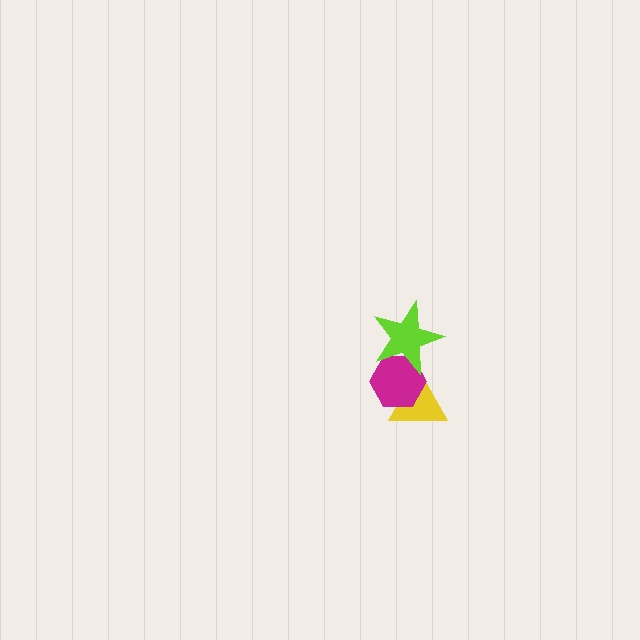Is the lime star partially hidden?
No, no other shape covers it.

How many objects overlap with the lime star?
1 object overlaps with the lime star.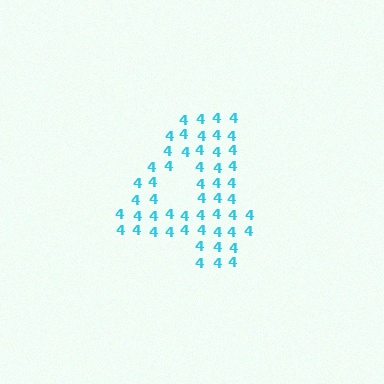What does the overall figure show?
The overall figure shows the digit 4.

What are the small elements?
The small elements are digit 4's.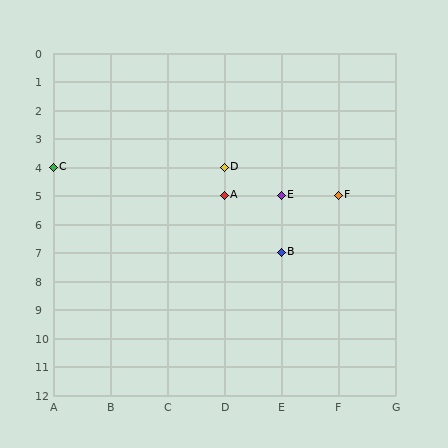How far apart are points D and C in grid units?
Points D and C are 3 columns apart.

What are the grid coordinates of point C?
Point C is at grid coordinates (A, 4).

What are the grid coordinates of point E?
Point E is at grid coordinates (E, 5).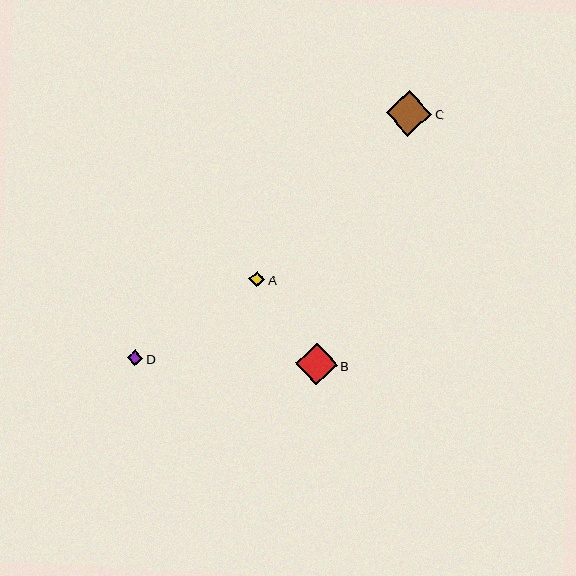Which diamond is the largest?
Diamond C is the largest with a size of approximately 45 pixels.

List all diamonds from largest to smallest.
From largest to smallest: C, B, A, D.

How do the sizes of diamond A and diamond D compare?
Diamond A and diamond D are approximately the same size.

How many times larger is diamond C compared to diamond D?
Diamond C is approximately 3.0 times the size of diamond D.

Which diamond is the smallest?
Diamond D is the smallest with a size of approximately 15 pixels.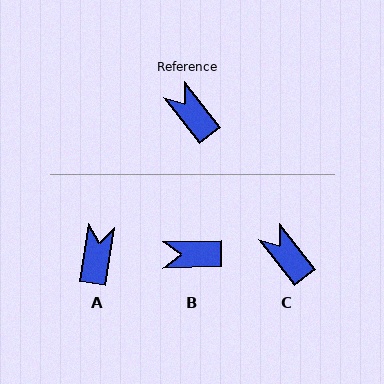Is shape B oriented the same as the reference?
No, it is off by about 54 degrees.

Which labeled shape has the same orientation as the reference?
C.